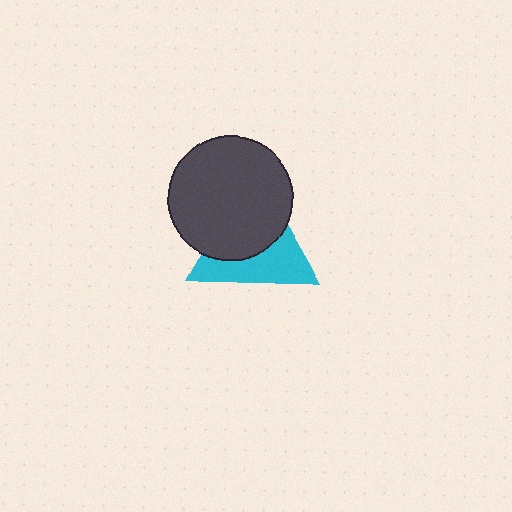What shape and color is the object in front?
The object in front is a dark gray circle.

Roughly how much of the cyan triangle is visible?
About half of it is visible (roughly 47%).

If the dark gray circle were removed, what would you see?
You would see the complete cyan triangle.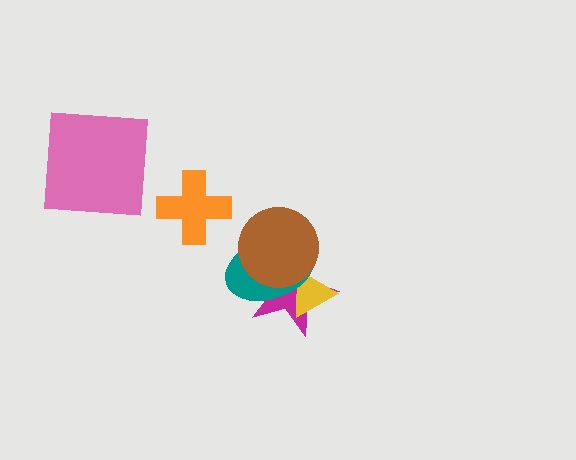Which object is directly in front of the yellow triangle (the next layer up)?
The teal ellipse is directly in front of the yellow triangle.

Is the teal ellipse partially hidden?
Yes, it is partially covered by another shape.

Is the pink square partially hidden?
No, no other shape covers it.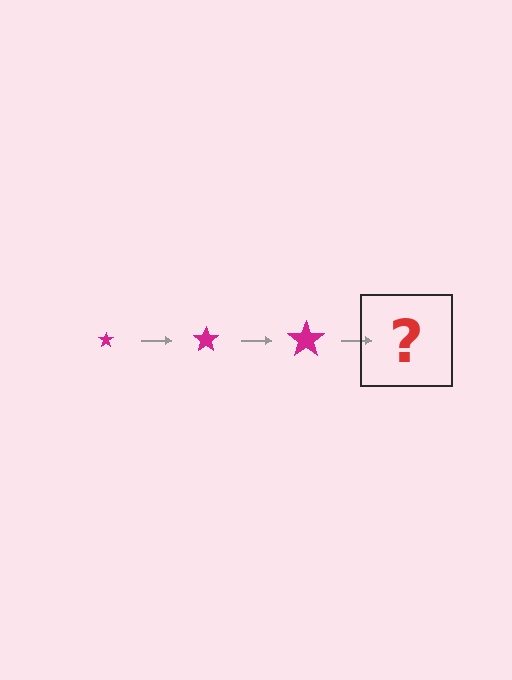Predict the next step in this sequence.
The next step is a magenta star, larger than the previous one.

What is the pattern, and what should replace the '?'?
The pattern is that the star gets progressively larger each step. The '?' should be a magenta star, larger than the previous one.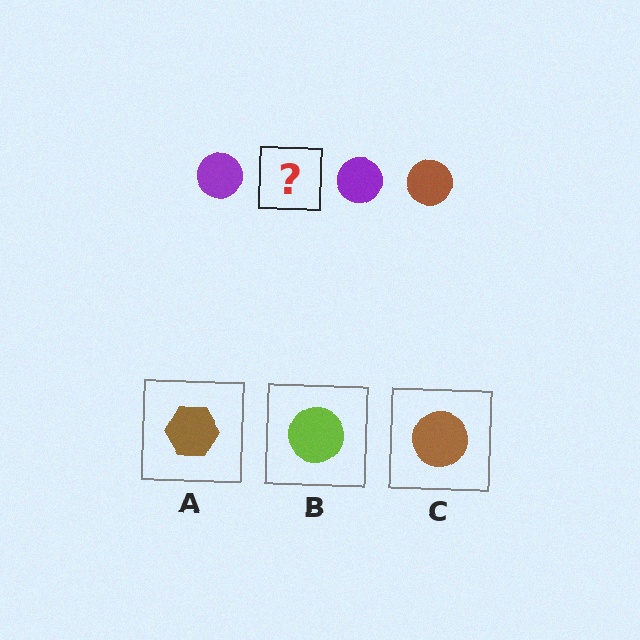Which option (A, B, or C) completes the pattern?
C.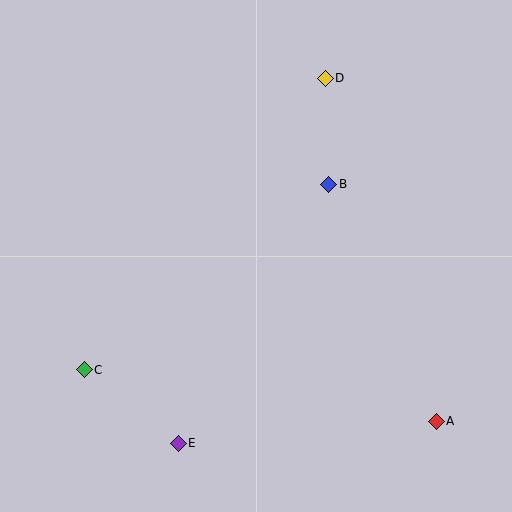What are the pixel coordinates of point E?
Point E is at (178, 443).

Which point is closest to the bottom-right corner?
Point A is closest to the bottom-right corner.